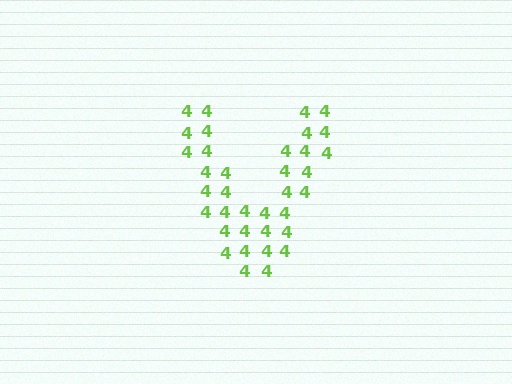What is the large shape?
The large shape is the letter V.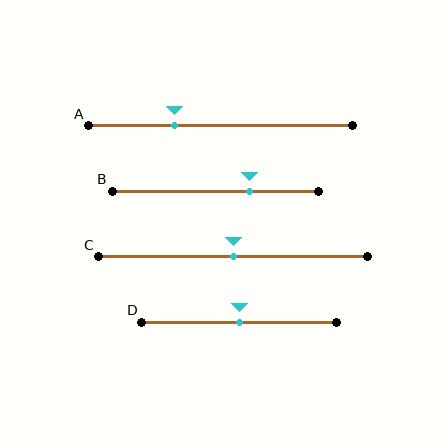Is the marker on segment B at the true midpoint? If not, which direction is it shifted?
No, the marker on segment B is shifted to the right by about 16% of the segment length.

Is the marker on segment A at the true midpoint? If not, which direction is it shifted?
No, the marker on segment A is shifted to the left by about 17% of the segment length.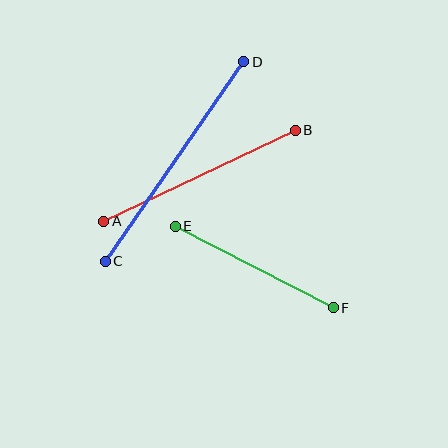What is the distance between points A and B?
The distance is approximately 212 pixels.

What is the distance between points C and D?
The distance is approximately 243 pixels.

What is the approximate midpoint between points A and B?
The midpoint is at approximately (200, 176) pixels.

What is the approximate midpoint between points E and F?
The midpoint is at approximately (254, 267) pixels.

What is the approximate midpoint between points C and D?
The midpoint is at approximately (174, 162) pixels.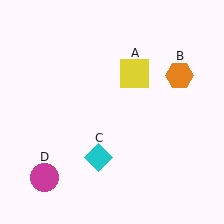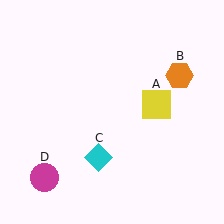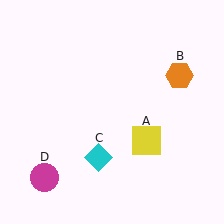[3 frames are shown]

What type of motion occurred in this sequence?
The yellow square (object A) rotated clockwise around the center of the scene.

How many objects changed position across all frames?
1 object changed position: yellow square (object A).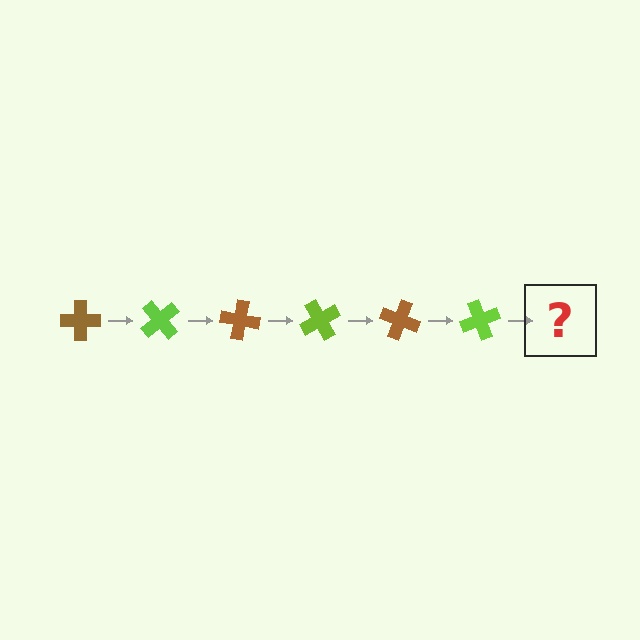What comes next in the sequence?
The next element should be a brown cross, rotated 300 degrees from the start.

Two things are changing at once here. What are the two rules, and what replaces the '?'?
The two rules are that it rotates 50 degrees each step and the color cycles through brown and lime. The '?' should be a brown cross, rotated 300 degrees from the start.